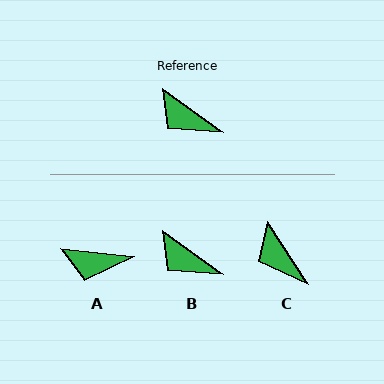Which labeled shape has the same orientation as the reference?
B.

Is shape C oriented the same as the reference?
No, it is off by about 21 degrees.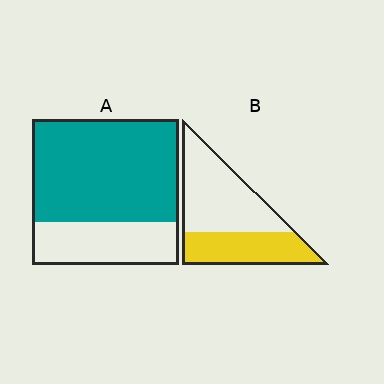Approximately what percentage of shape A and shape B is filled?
A is approximately 70% and B is approximately 40%.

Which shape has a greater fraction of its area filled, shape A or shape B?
Shape A.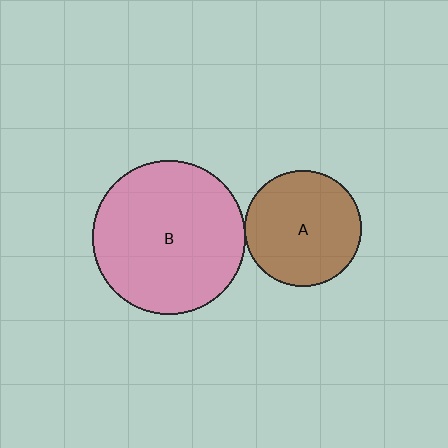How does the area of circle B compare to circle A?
Approximately 1.7 times.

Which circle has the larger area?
Circle B (pink).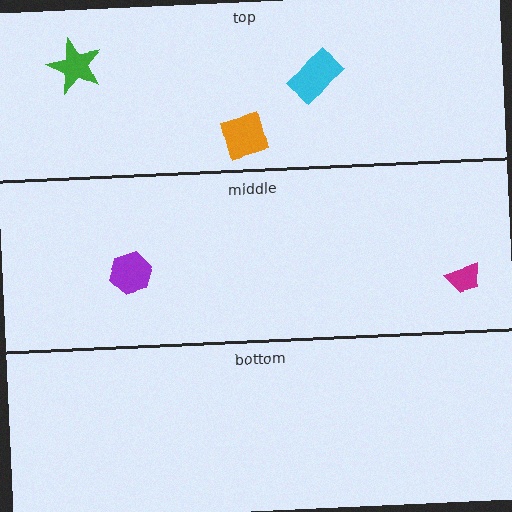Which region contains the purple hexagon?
The middle region.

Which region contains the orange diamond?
The top region.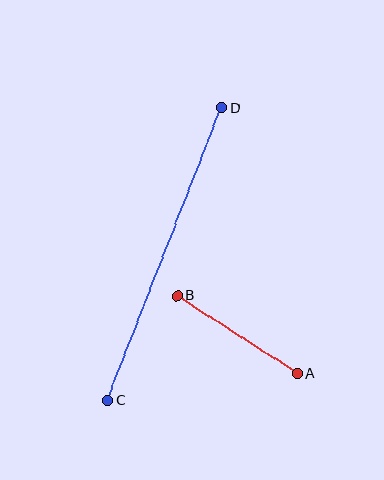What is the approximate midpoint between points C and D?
The midpoint is at approximately (165, 254) pixels.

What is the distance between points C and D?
The distance is approximately 314 pixels.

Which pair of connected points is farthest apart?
Points C and D are farthest apart.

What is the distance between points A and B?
The distance is approximately 143 pixels.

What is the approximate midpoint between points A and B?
The midpoint is at approximately (237, 335) pixels.